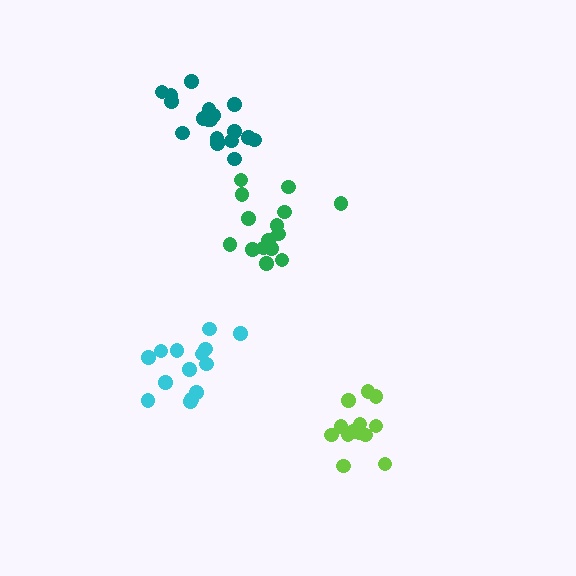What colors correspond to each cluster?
The clusters are colored: cyan, green, teal, lime.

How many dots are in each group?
Group 1: 14 dots, Group 2: 15 dots, Group 3: 18 dots, Group 4: 13 dots (60 total).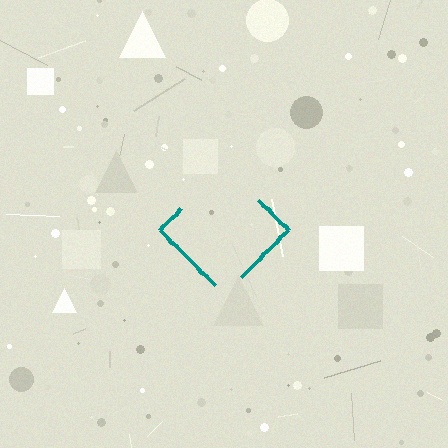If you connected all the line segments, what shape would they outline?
They would outline a diamond.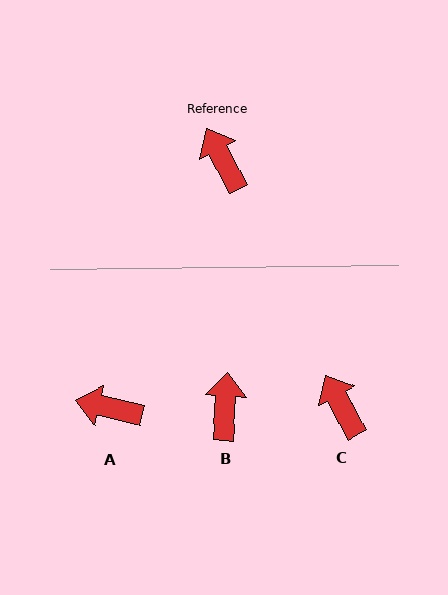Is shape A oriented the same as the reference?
No, it is off by about 49 degrees.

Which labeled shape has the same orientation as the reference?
C.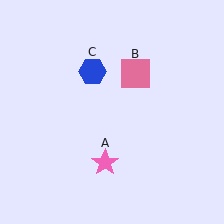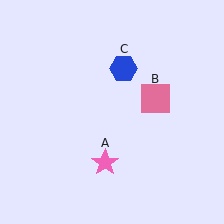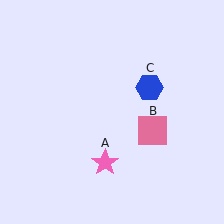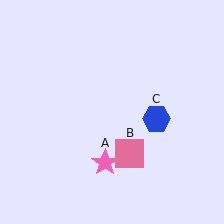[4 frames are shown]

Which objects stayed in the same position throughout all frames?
Pink star (object A) remained stationary.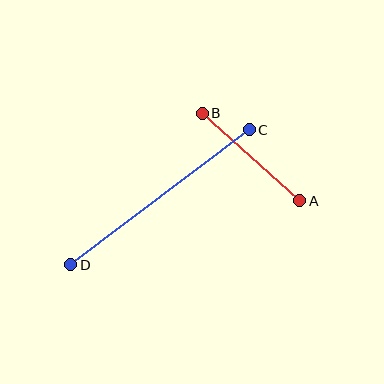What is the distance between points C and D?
The distance is approximately 224 pixels.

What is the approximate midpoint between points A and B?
The midpoint is at approximately (251, 157) pixels.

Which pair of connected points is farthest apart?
Points C and D are farthest apart.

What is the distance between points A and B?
The distance is approximately 131 pixels.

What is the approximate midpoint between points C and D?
The midpoint is at approximately (160, 197) pixels.